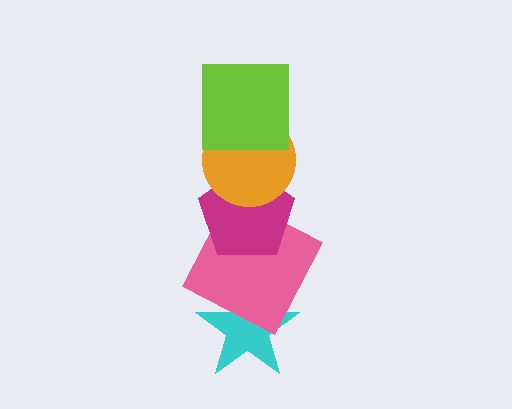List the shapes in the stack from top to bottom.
From top to bottom: the lime square, the orange circle, the magenta pentagon, the pink square, the cyan star.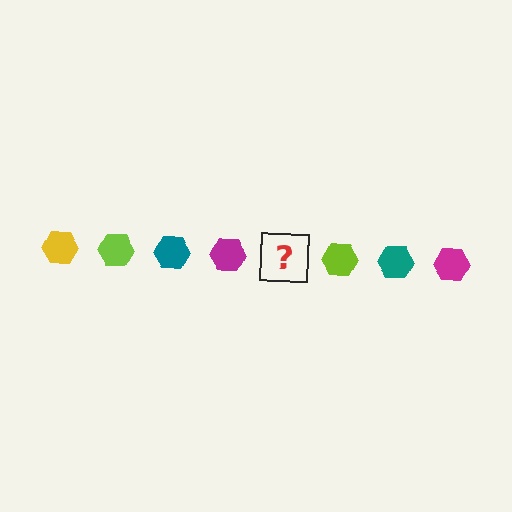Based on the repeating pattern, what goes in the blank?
The blank should be a yellow hexagon.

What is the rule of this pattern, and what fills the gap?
The rule is that the pattern cycles through yellow, lime, teal, magenta hexagons. The gap should be filled with a yellow hexagon.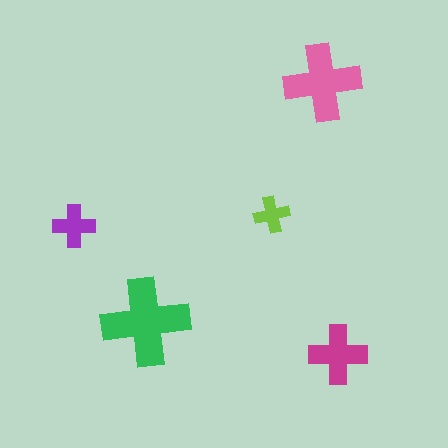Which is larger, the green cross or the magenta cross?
The green one.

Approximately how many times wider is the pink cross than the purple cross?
About 2 times wider.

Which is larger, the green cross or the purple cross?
The green one.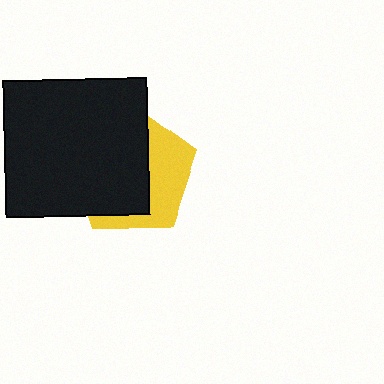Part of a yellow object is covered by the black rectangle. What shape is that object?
It is a pentagon.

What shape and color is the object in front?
The object in front is a black rectangle.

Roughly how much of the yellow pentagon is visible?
A small part of it is visible (roughly 39%).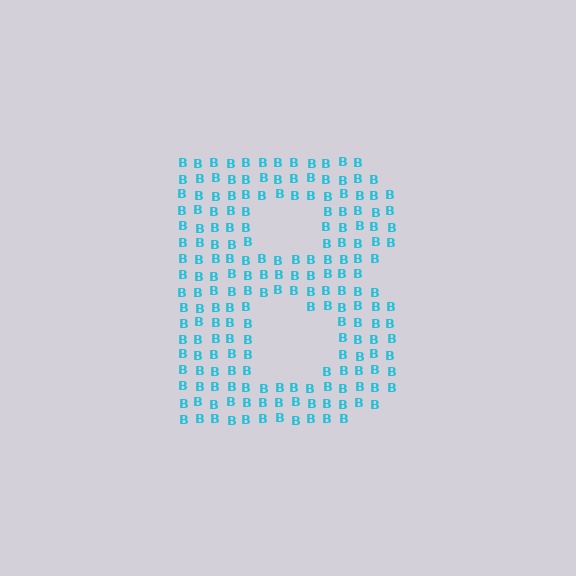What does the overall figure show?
The overall figure shows the letter B.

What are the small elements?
The small elements are letter B's.